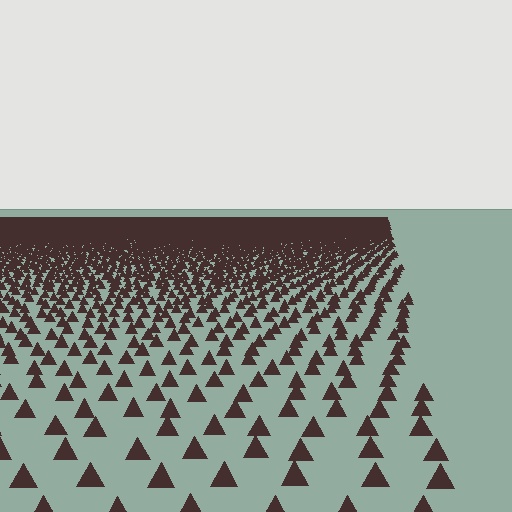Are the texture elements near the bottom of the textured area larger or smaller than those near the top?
Larger. Near the bottom, elements are closer to the viewer and appear at a bigger on-screen size.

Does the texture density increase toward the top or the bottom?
Density increases toward the top.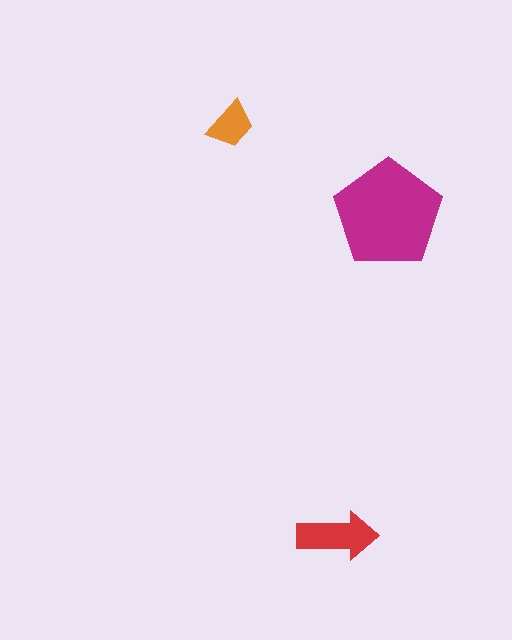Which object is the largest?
The magenta pentagon.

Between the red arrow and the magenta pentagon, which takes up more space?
The magenta pentagon.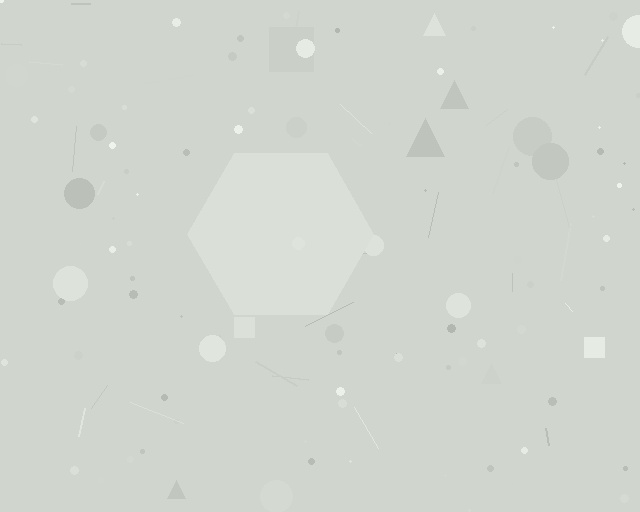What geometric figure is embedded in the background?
A hexagon is embedded in the background.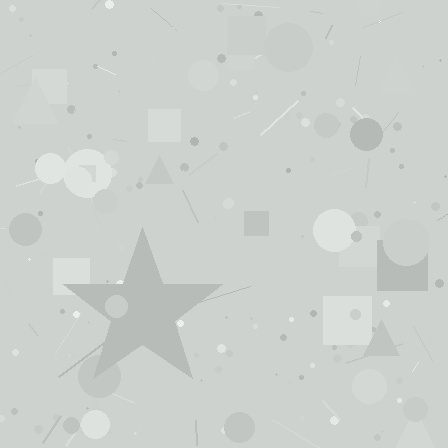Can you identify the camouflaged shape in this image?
The camouflaged shape is a star.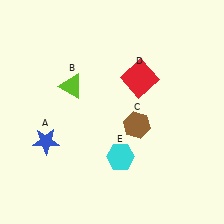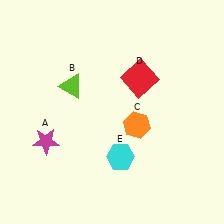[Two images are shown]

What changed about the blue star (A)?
In Image 1, A is blue. In Image 2, it changed to magenta.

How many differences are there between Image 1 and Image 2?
There are 2 differences between the two images.